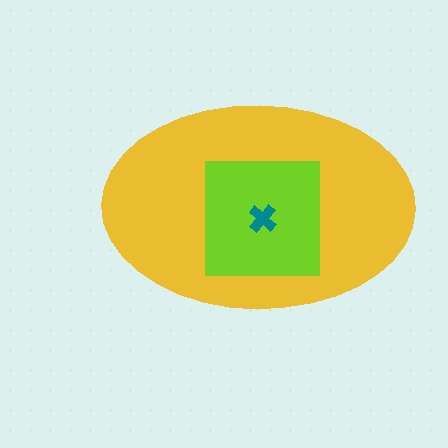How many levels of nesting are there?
3.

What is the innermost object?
The teal cross.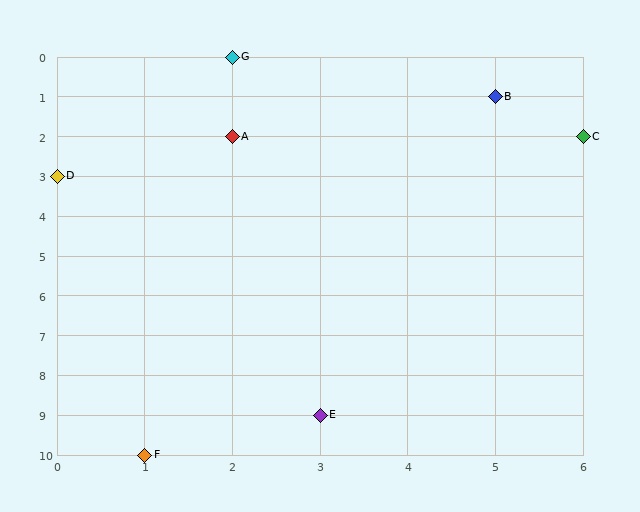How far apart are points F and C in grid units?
Points F and C are 5 columns and 8 rows apart (about 9.4 grid units diagonally).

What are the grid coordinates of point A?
Point A is at grid coordinates (2, 2).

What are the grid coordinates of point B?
Point B is at grid coordinates (5, 1).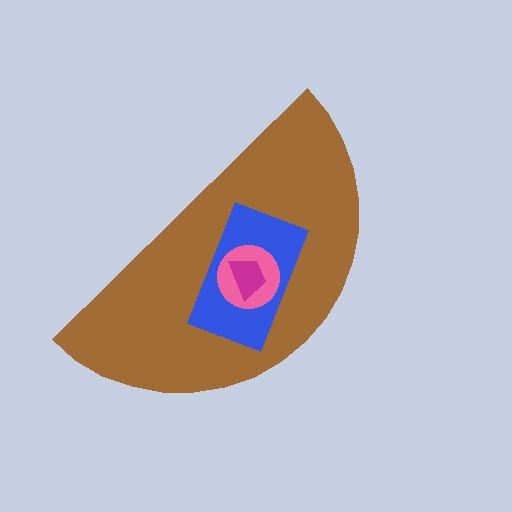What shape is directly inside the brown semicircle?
The blue rectangle.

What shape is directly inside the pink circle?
The magenta trapezoid.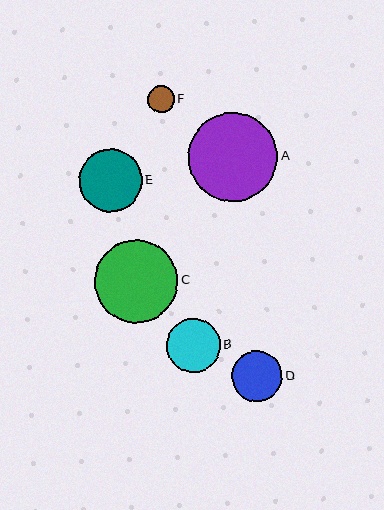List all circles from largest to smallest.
From largest to smallest: A, C, E, B, D, F.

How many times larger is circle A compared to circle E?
Circle A is approximately 1.4 times the size of circle E.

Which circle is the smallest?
Circle F is the smallest with a size of approximately 26 pixels.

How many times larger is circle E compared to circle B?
Circle E is approximately 1.2 times the size of circle B.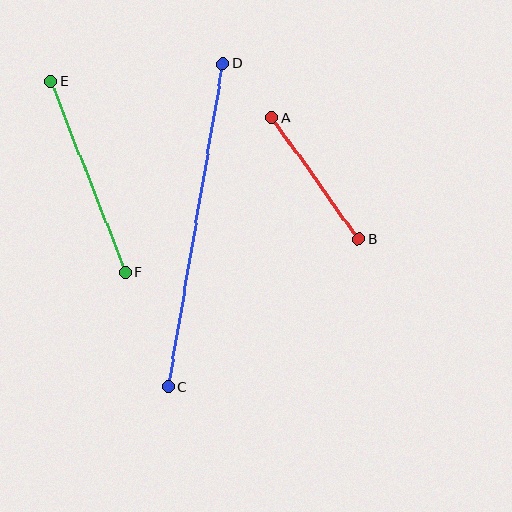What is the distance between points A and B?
The distance is approximately 150 pixels.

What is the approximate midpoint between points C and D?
The midpoint is at approximately (195, 225) pixels.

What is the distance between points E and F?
The distance is approximately 205 pixels.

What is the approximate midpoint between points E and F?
The midpoint is at approximately (88, 177) pixels.